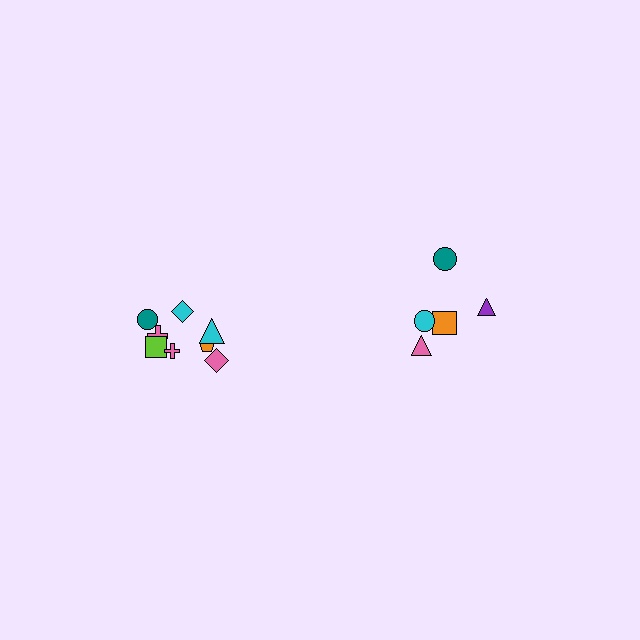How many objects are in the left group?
There are 8 objects.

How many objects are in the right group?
There are 5 objects.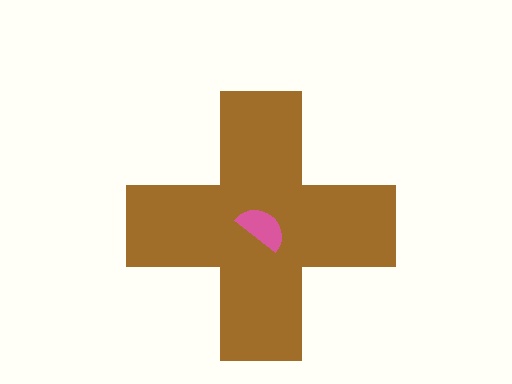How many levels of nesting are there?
2.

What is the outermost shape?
The brown cross.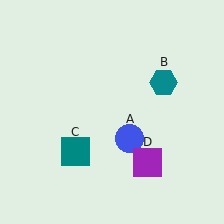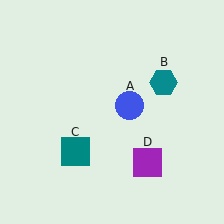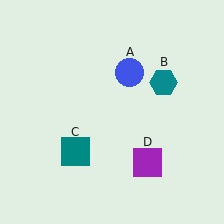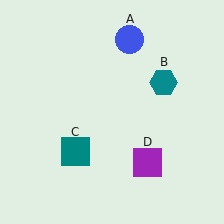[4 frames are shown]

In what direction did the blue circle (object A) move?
The blue circle (object A) moved up.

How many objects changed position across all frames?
1 object changed position: blue circle (object A).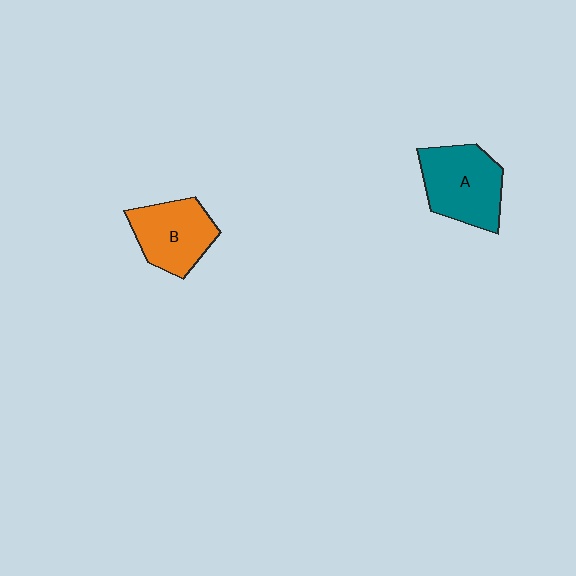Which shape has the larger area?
Shape A (teal).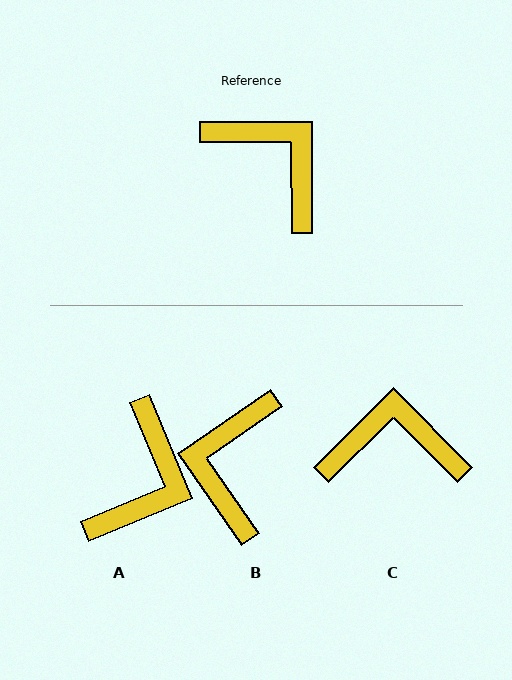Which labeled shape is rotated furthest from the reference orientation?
B, about 124 degrees away.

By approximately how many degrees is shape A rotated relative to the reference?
Approximately 68 degrees clockwise.